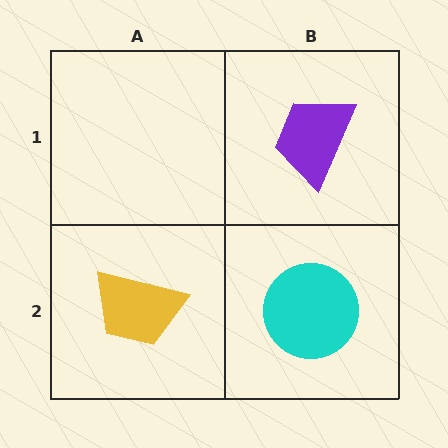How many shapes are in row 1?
1 shape.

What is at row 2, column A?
A yellow trapezoid.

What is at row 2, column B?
A cyan circle.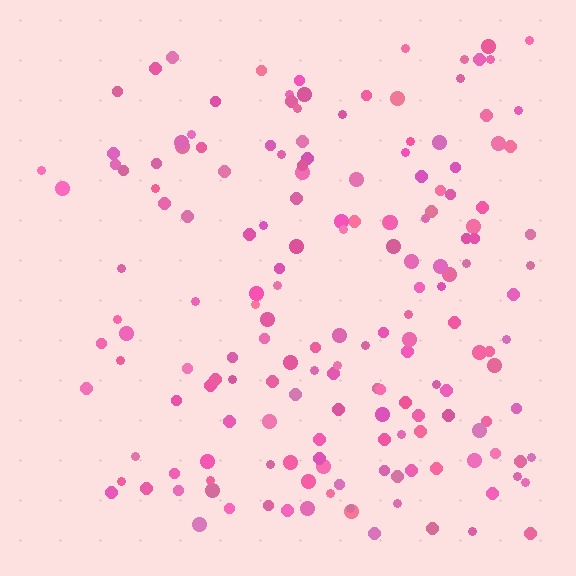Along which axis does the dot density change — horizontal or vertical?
Horizontal.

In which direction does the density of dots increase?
From left to right, with the right side densest.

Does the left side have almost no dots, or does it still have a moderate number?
Still a moderate number, just noticeably fewer than the right.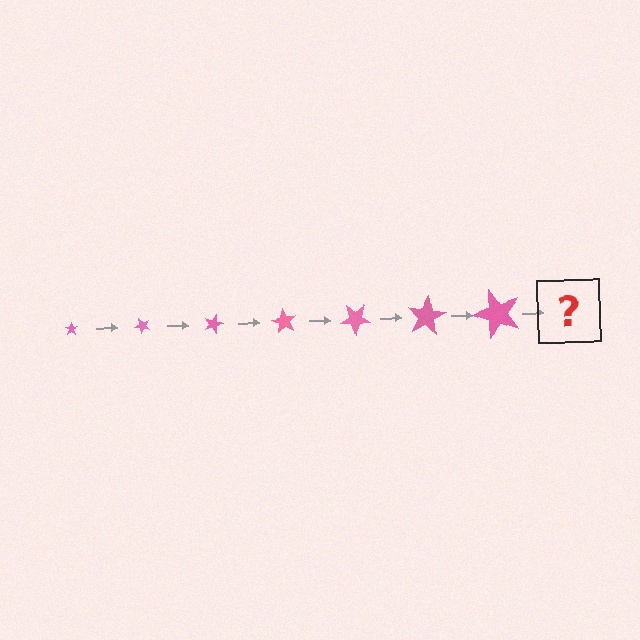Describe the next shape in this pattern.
It should be a star, larger than the previous one and rotated 315 degrees from the start.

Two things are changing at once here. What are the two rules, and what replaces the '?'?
The two rules are that the star grows larger each step and it rotates 45 degrees each step. The '?' should be a star, larger than the previous one and rotated 315 degrees from the start.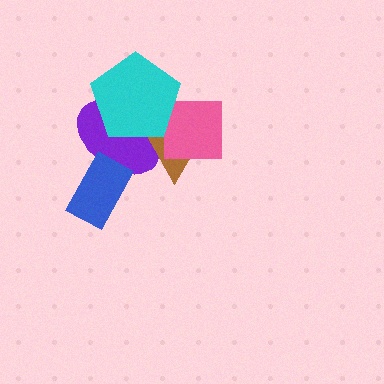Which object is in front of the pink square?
The cyan pentagon is in front of the pink square.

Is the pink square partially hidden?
Yes, it is partially covered by another shape.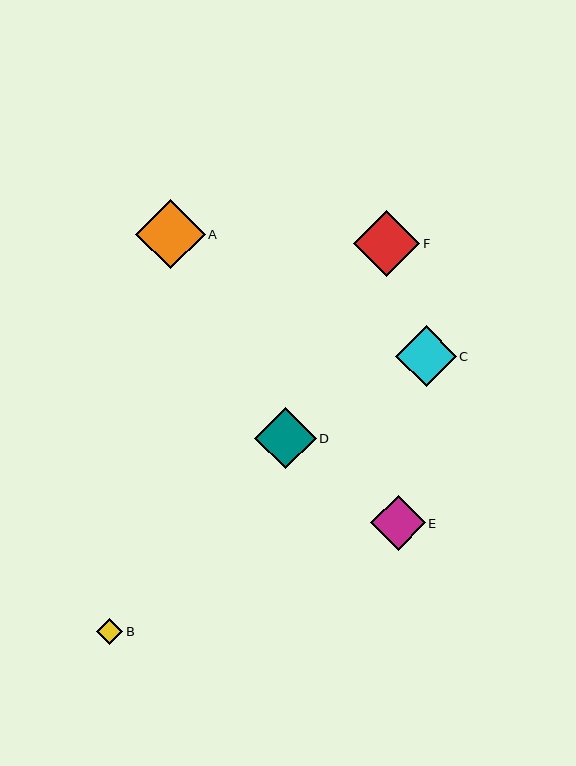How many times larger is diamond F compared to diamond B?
Diamond F is approximately 2.5 times the size of diamond B.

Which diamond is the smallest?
Diamond B is the smallest with a size of approximately 26 pixels.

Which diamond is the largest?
Diamond A is the largest with a size of approximately 69 pixels.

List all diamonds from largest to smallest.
From largest to smallest: A, F, D, C, E, B.